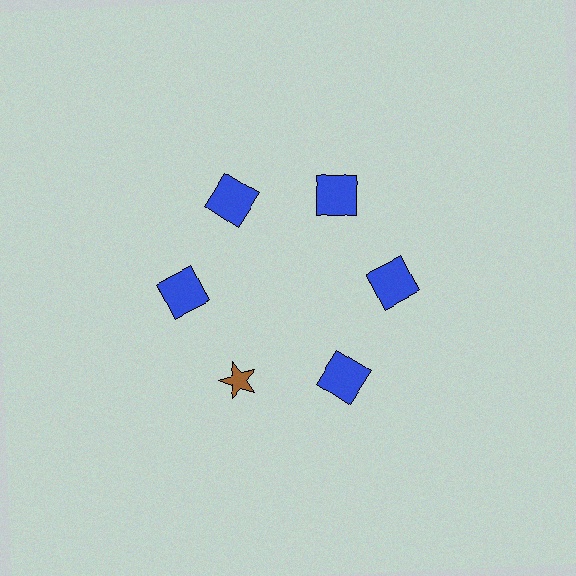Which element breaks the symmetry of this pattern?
The brown star at roughly the 7 o'clock position breaks the symmetry. All other shapes are blue squares.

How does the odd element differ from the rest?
It differs in both color (brown instead of blue) and shape (star instead of square).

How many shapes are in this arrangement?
There are 6 shapes arranged in a ring pattern.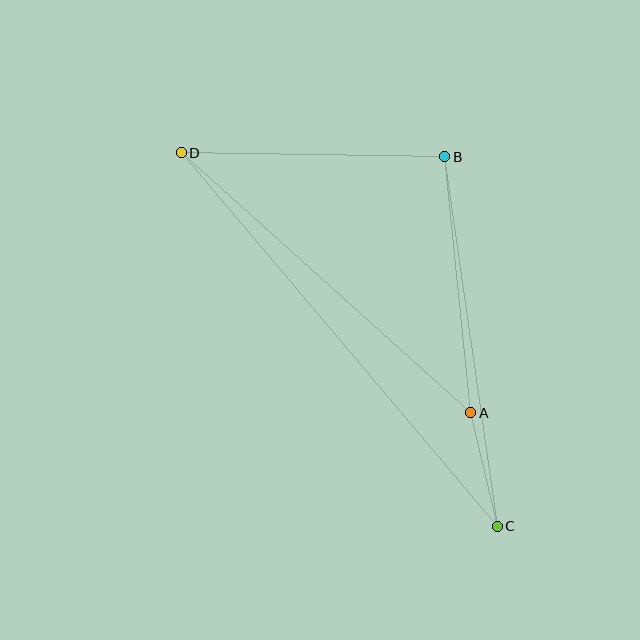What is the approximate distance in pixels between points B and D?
The distance between B and D is approximately 264 pixels.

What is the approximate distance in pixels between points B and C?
The distance between B and C is approximately 373 pixels.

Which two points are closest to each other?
Points A and C are closest to each other.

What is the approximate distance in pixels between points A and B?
The distance between A and B is approximately 258 pixels.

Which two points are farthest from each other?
Points C and D are farthest from each other.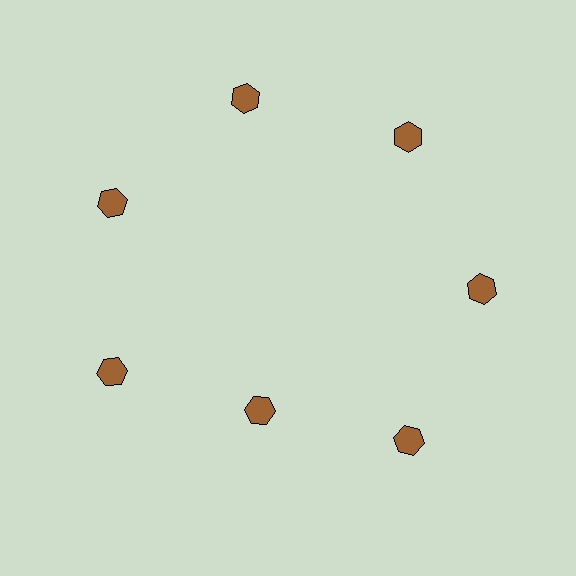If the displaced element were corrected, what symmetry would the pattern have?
It would have 7-fold rotational symmetry — the pattern would map onto itself every 51 degrees.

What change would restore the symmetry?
The symmetry would be restored by moving it outward, back onto the ring so that all 7 hexagons sit at equal angles and equal distance from the center.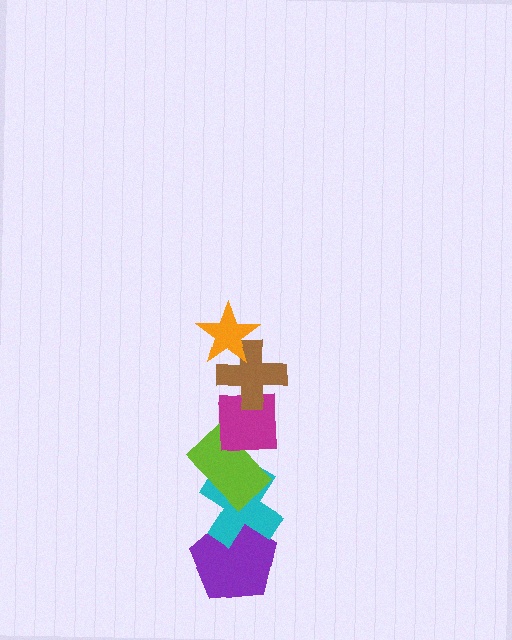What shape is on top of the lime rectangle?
The magenta square is on top of the lime rectangle.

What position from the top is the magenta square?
The magenta square is 3rd from the top.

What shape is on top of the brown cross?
The orange star is on top of the brown cross.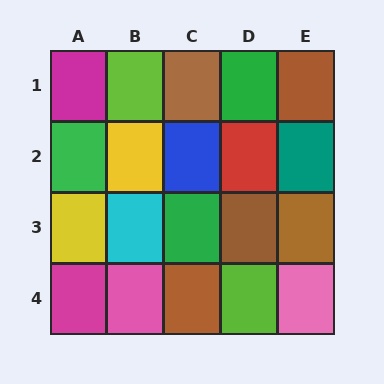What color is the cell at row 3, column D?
Brown.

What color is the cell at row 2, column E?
Teal.